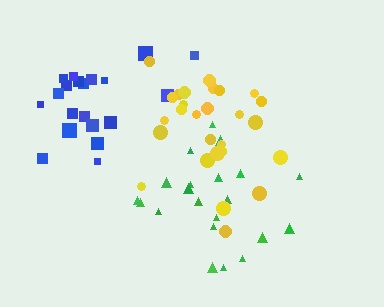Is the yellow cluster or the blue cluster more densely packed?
Yellow.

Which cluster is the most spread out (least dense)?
Green.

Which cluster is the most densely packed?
Yellow.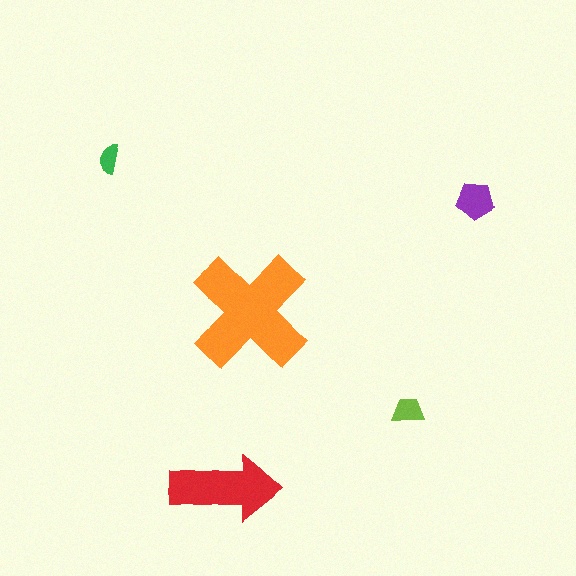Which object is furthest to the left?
The green semicircle is leftmost.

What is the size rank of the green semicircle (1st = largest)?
5th.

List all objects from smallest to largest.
The green semicircle, the lime trapezoid, the purple pentagon, the red arrow, the orange cross.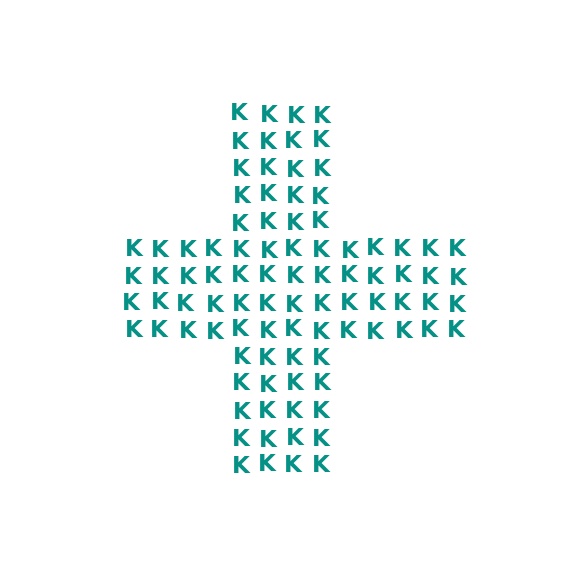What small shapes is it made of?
It is made of small letter K's.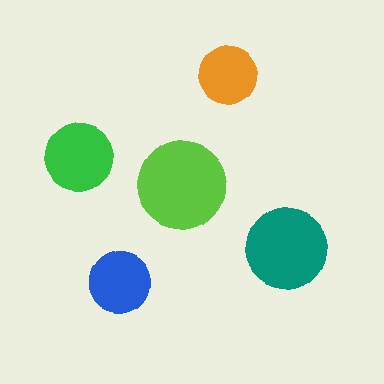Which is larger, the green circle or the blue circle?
The green one.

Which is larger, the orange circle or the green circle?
The green one.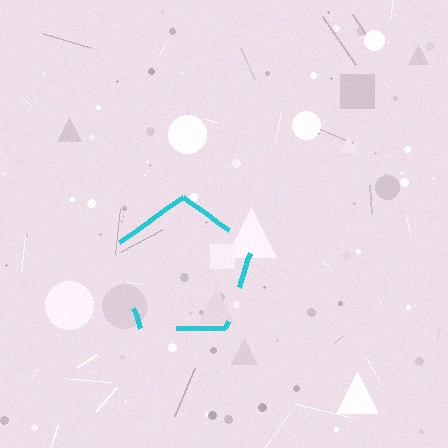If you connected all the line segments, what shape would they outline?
They would outline a pentagon.